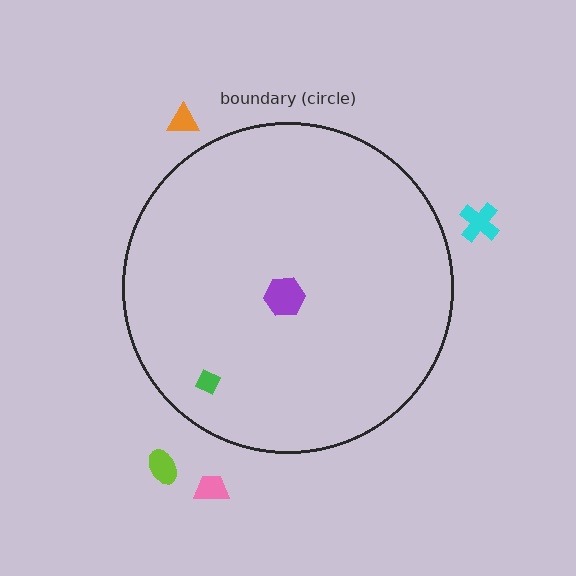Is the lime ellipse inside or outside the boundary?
Outside.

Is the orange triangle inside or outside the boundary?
Outside.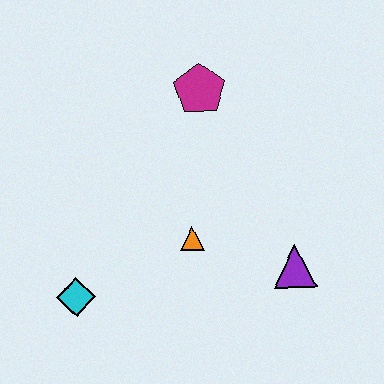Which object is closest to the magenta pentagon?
The orange triangle is closest to the magenta pentagon.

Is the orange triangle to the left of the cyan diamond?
No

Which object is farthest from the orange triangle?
The magenta pentagon is farthest from the orange triangle.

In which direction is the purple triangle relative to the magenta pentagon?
The purple triangle is below the magenta pentagon.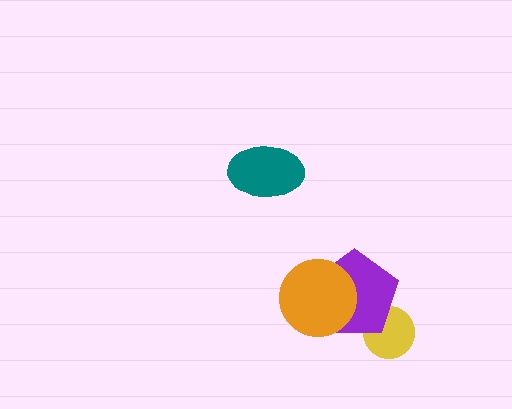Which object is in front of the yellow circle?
The purple pentagon is in front of the yellow circle.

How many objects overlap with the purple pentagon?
2 objects overlap with the purple pentagon.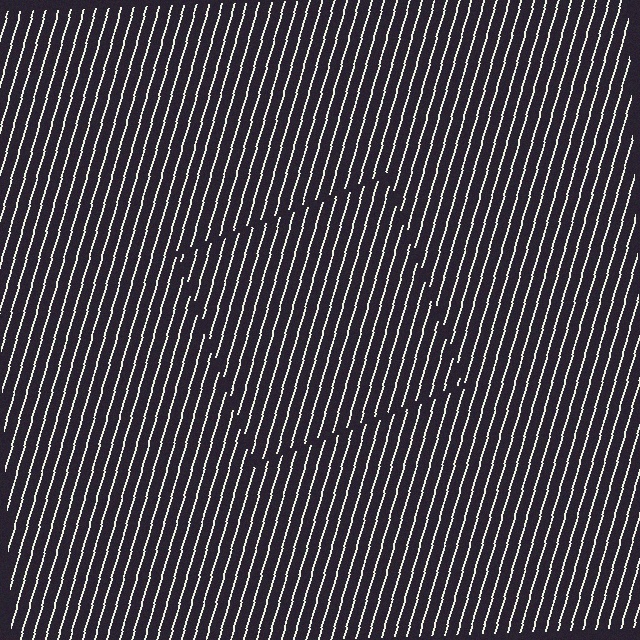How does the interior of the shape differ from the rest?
The interior of the shape contains the same grating, shifted by half a period — the contour is defined by the phase discontinuity where line-ends from the inner and outer gratings abut.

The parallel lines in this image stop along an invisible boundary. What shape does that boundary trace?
An illusory square. The interior of the shape contains the same grating, shifted by half a period — the contour is defined by the phase discontinuity where line-ends from the inner and outer gratings abut.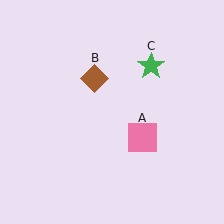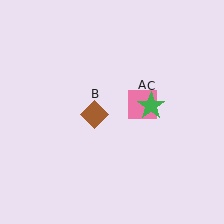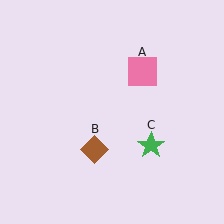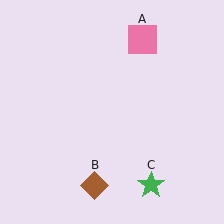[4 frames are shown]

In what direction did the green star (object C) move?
The green star (object C) moved down.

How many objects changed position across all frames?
3 objects changed position: pink square (object A), brown diamond (object B), green star (object C).